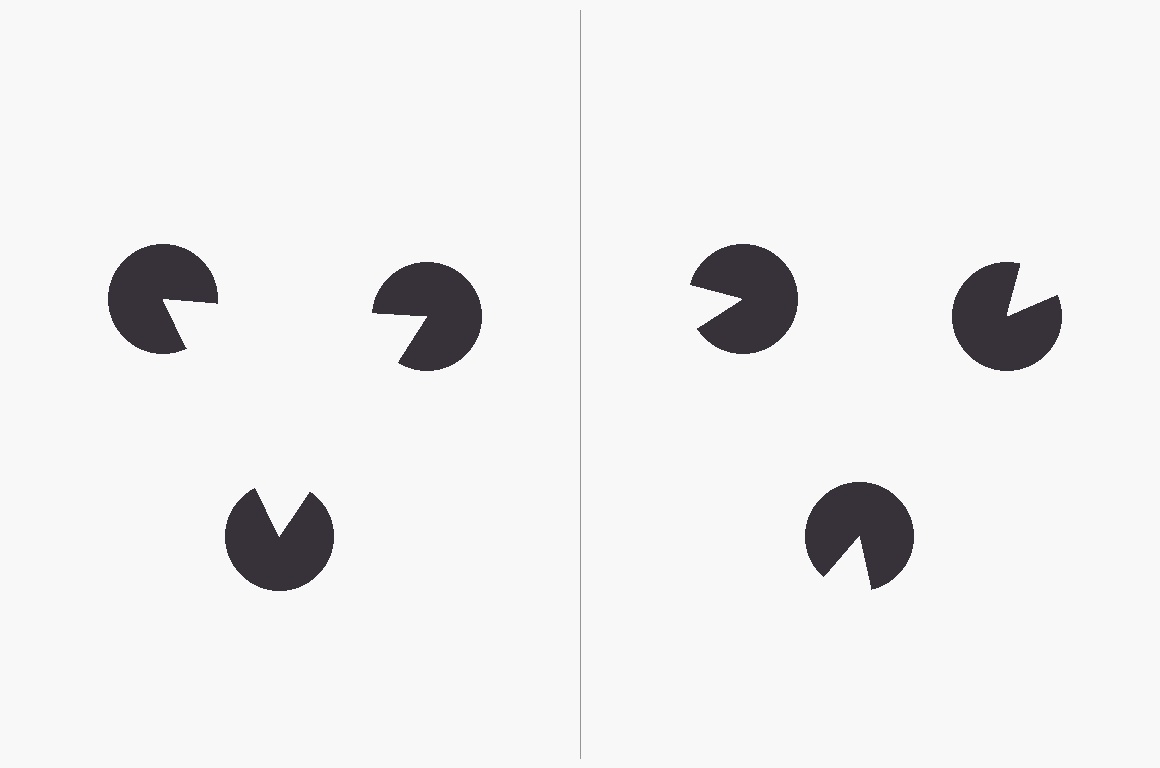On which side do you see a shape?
An illusory triangle appears on the left side. On the right side the wedge cuts are rotated, so no coherent shape forms.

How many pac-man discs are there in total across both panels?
6 — 3 on each side.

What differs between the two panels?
The pac-man discs are positioned identically on both sides; only the wedge orientations differ. On the left they align to a triangle; on the right they are misaligned.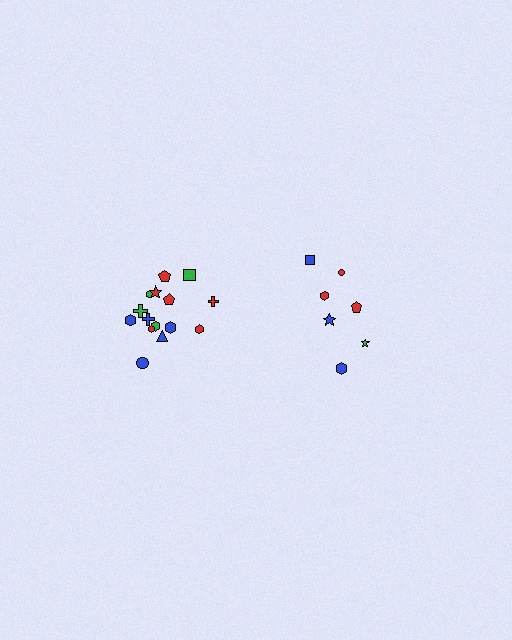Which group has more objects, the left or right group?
The left group.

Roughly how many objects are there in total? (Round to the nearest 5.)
Roughly 20 objects in total.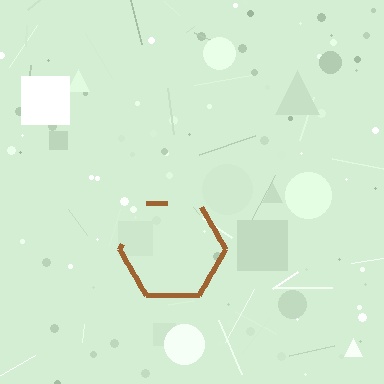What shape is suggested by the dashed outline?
The dashed outline suggests a hexagon.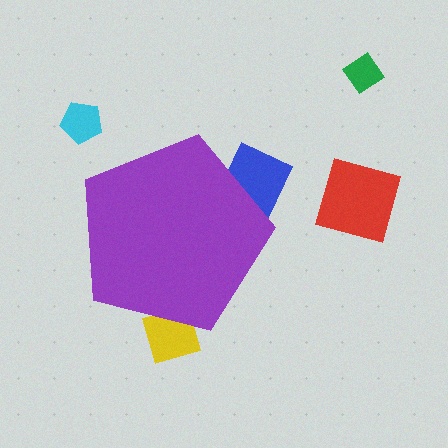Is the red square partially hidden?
No, the red square is fully visible.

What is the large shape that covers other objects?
A purple pentagon.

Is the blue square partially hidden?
Yes, the blue square is partially hidden behind the purple pentagon.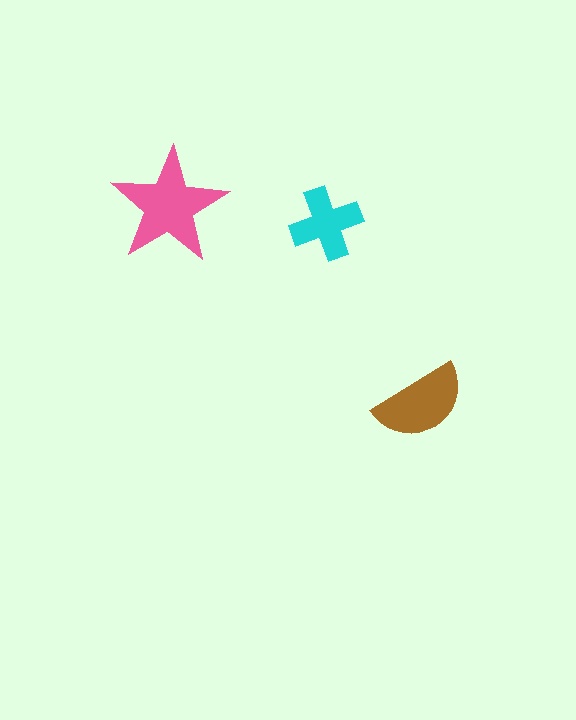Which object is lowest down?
The brown semicircle is bottommost.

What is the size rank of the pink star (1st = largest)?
1st.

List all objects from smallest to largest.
The cyan cross, the brown semicircle, the pink star.